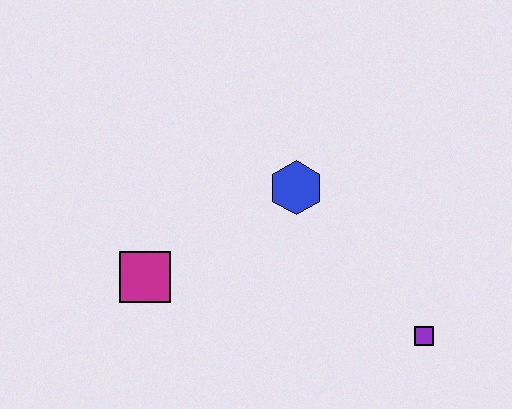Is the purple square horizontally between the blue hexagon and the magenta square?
No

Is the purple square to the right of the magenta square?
Yes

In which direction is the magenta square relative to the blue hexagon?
The magenta square is to the left of the blue hexagon.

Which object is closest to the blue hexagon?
The magenta square is closest to the blue hexagon.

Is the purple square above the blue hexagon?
No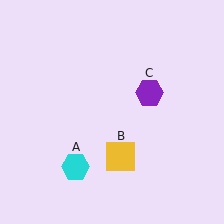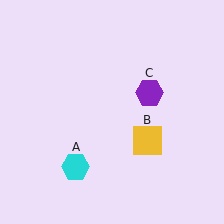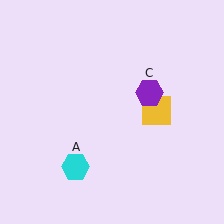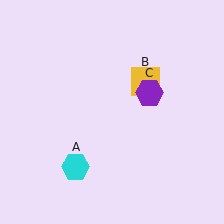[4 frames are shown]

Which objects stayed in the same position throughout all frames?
Cyan hexagon (object A) and purple hexagon (object C) remained stationary.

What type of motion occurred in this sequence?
The yellow square (object B) rotated counterclockwise around the center of the scene.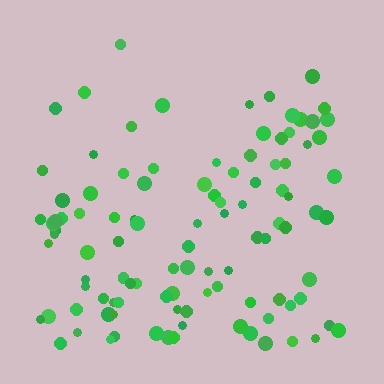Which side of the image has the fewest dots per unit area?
The top.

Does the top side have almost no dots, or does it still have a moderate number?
Still a moderate number, just noticeably fewer than the bottom.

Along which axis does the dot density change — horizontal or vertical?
Vertical.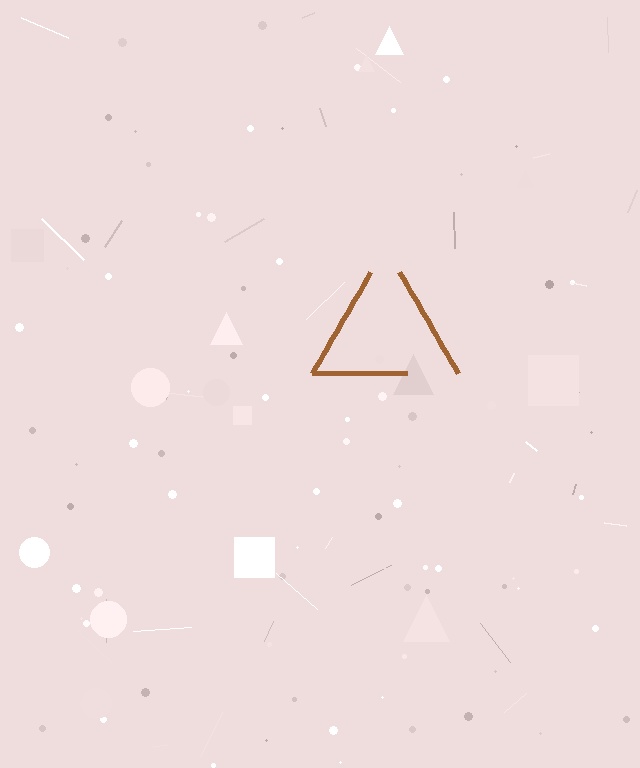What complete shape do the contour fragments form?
The contour fragments form a triangle.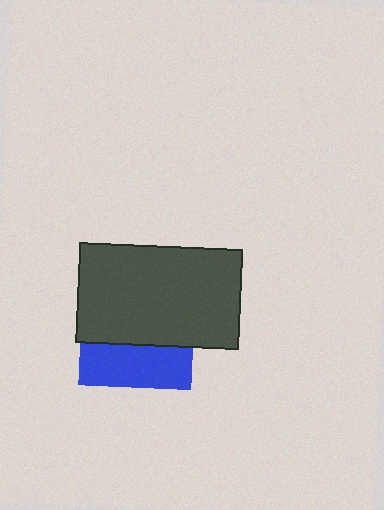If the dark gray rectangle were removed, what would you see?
You would see the complete blue square.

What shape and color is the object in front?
The object in front is a dark gray rectangle.